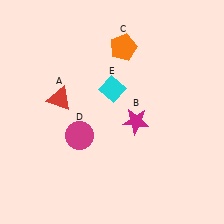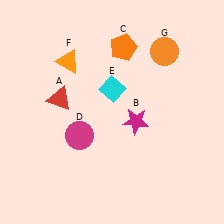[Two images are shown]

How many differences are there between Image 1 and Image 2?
There are 2 differences between the two images.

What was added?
An orange triangle (F), an orange circle (G) were added in Image 2.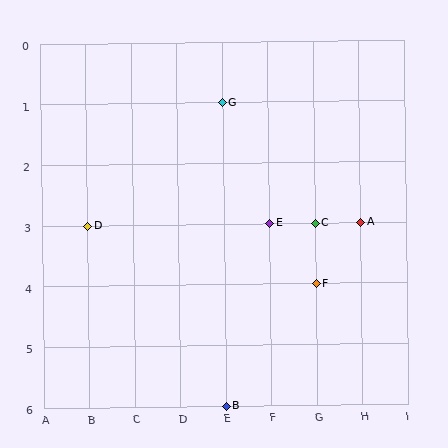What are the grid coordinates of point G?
Point G is at grid coordinates (E, 1).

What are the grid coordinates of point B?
Point B is at grid coordinates (E, 6).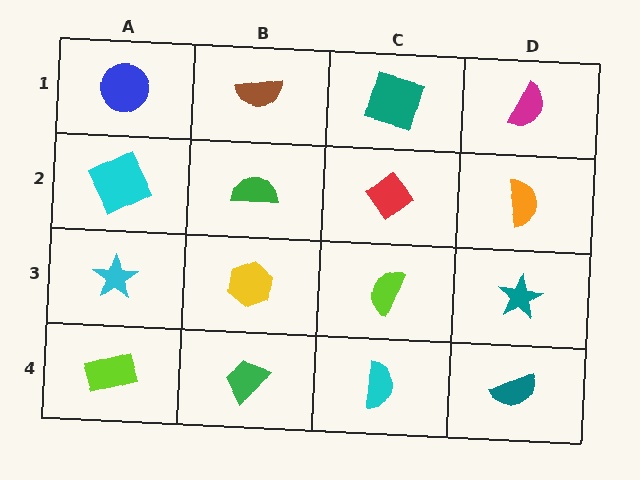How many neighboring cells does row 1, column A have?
2.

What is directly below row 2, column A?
A cyan star.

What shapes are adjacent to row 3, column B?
A green semicircle (row 2, column B), a green trapezoid (row 4, column B), a cyan star (row 3, column A), a lime semicircle (row 3, column C).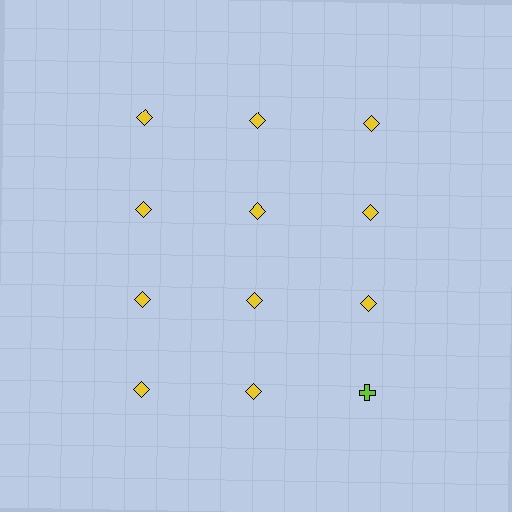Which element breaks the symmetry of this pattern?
The lime cross in the fourth row, center column breaks the symmetry. All other shapes are yellow diamonds.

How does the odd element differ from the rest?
It differs in both color (lime instead of yellow) and shape (cross instead of diamond).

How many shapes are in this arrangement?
There are 12 shapes arranged in a grid pattern.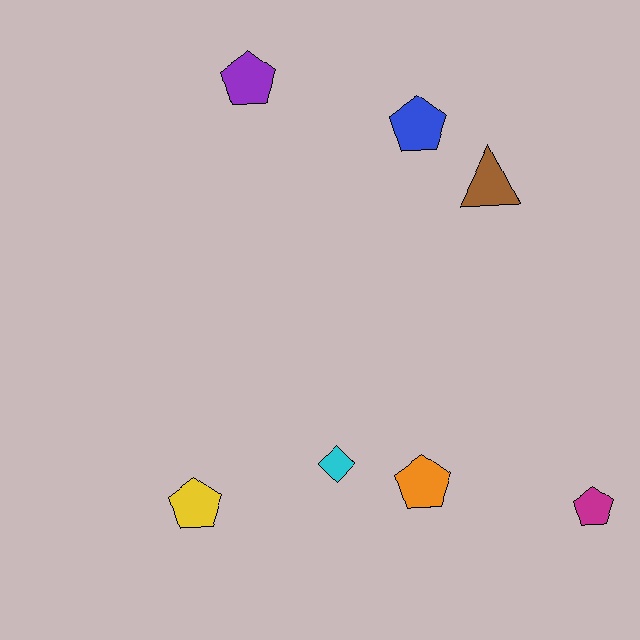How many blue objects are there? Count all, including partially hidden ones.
There is 1 blue object.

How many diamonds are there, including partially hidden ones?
There is 1 diamond.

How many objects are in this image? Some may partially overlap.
There are 7 objects.